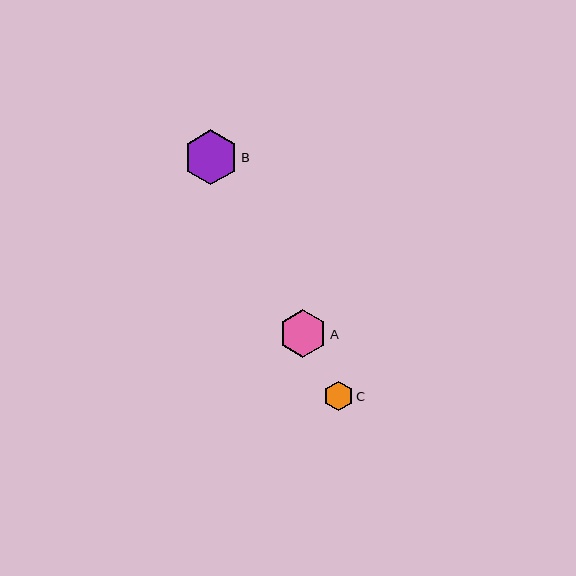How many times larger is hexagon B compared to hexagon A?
Hexagon B is approximately 1.2 times the size of hexagon A.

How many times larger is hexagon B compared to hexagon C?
Hexagon B is approximately 1.9 times the size of hexagon C.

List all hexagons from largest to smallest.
From largest to smallest: B, A, C.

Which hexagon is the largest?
Hexagon B is the largest with a size of approximately 55 pixels.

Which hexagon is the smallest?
Hexagon C is the smallest with a size of approximately 29 pixels.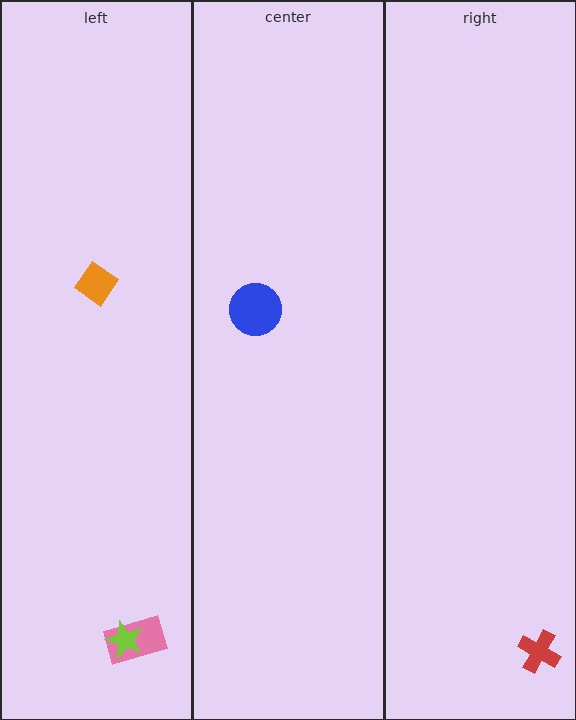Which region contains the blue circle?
The center region.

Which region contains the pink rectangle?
The left region.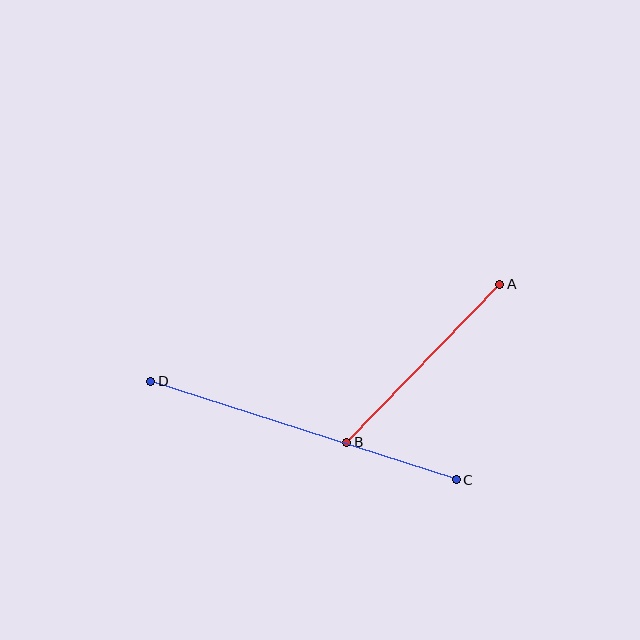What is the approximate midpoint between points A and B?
The midpoint is at approximately (423, 363) pixels.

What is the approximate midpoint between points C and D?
The midpoint is at approximately (304, 431) pixels.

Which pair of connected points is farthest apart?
Points C and D are farthest apart.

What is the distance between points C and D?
The distance is approximately 321 pixels.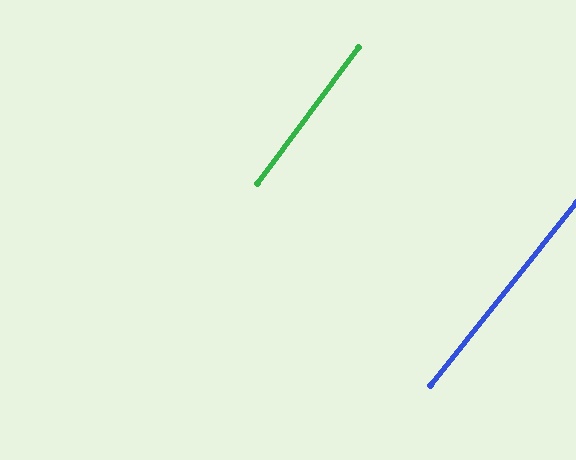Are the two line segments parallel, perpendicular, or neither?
Parallel — their directions differ by only 1.8°.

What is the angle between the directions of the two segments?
Approximately 2 degrees.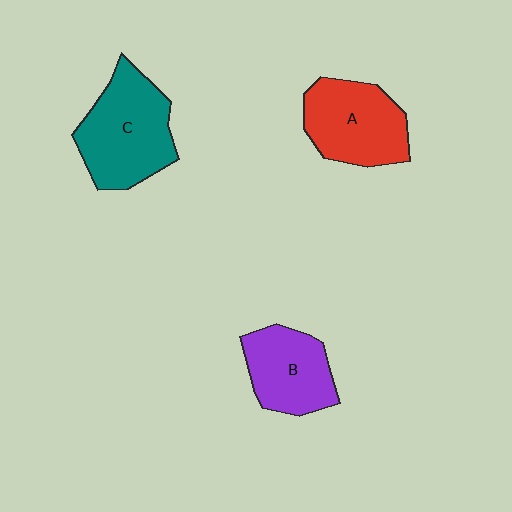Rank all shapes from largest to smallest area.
From largest to smallest: C (teal), A (red), B (purple).